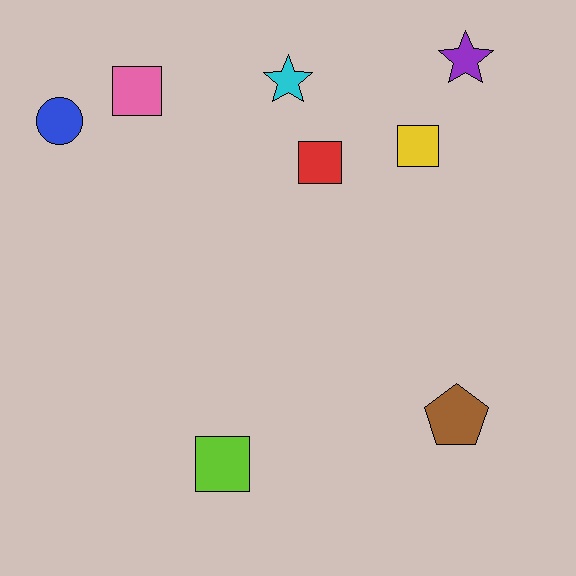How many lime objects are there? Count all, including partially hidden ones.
There is 1 lime object.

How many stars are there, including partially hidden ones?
There are 2 stars.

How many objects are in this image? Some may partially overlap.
There are 8 objects.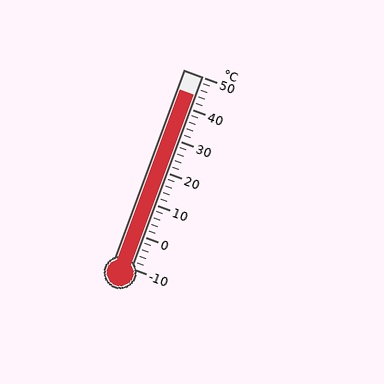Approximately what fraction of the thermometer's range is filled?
The thermometer is filled to approximately 90% of its range.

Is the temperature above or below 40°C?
The temperature is above 40°C.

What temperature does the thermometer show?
The thermometer shows approximately 44°C.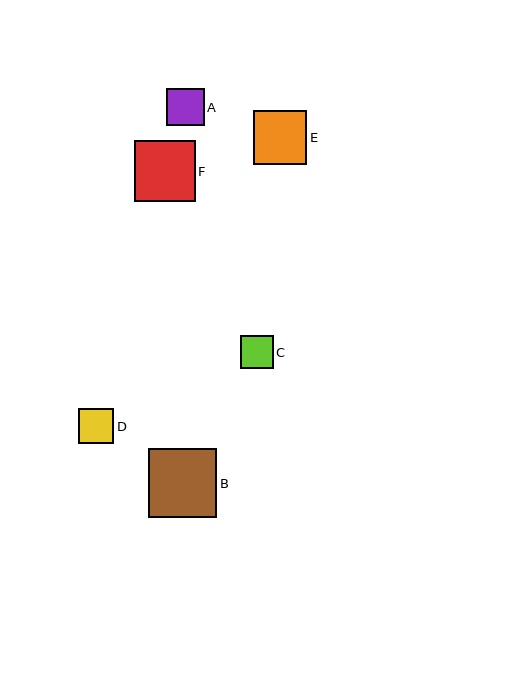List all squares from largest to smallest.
From largest to smallest: B, F, E, A, D, C.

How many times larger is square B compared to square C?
Square B is approximately 2.1 times the size of square C.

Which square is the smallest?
Square C is the smallest with a size of approximately 32 pixels.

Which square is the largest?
Square B is the largest with a size of approximately 68 pixels.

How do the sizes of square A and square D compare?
Square A and square D are approximately the same size.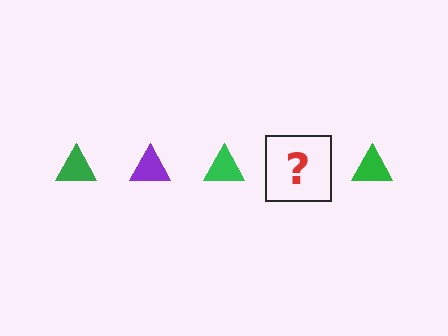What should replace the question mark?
The question mark should be replaced with a purple triangle.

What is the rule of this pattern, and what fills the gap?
The rule is that the pattern cycles through green, purple triangles. The gap should be filled with a purple triangle.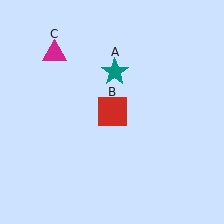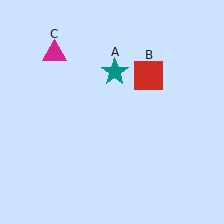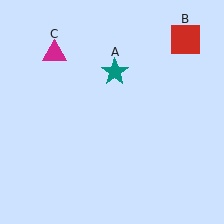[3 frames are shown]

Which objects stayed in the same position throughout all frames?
Teal star (object A) and magenta triangle (object C) remained stationary.